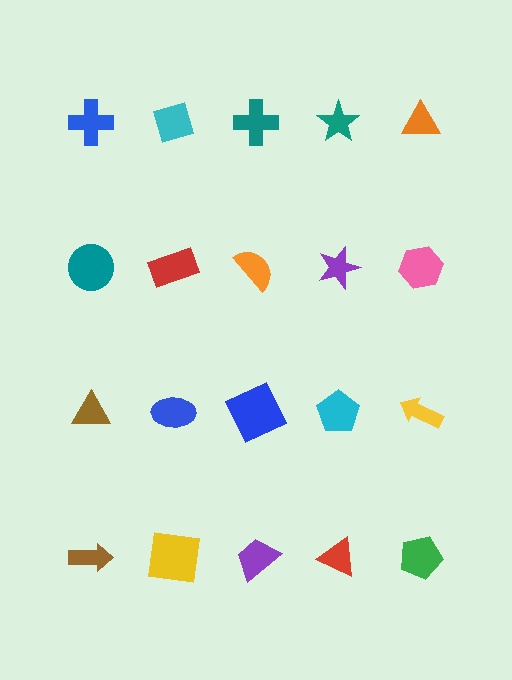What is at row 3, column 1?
A brown triangle.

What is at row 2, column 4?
A purple star.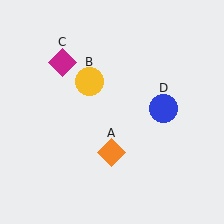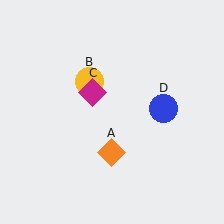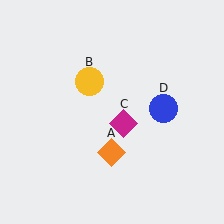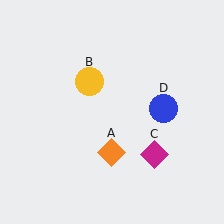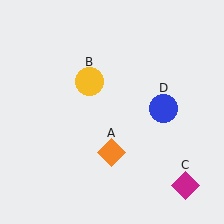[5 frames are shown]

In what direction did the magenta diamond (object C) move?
The magenta diamond (object C) moved down and to the right.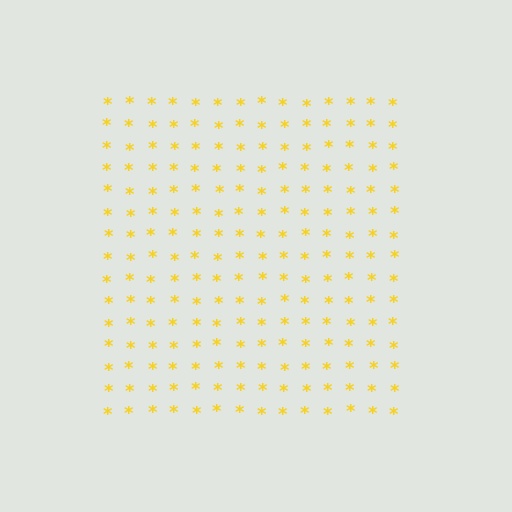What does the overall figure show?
The overall figure shows a square.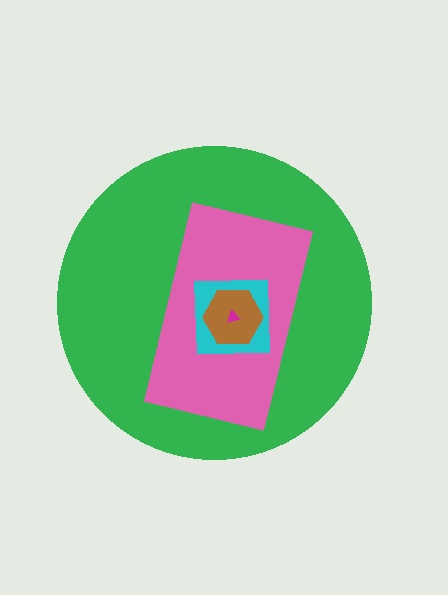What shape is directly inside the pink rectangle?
The cyan square.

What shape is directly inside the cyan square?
The brown hexagon.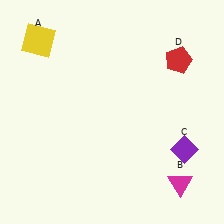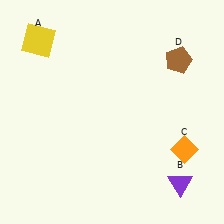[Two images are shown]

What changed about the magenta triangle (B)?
In Image 1, B is magenta. In Image 2, it changed to purple.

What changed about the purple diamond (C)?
In Image 1, C is purple. In Image 2, it changed to orange.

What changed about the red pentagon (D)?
In Image 1, D is red. In Image 2, it changed to brown.